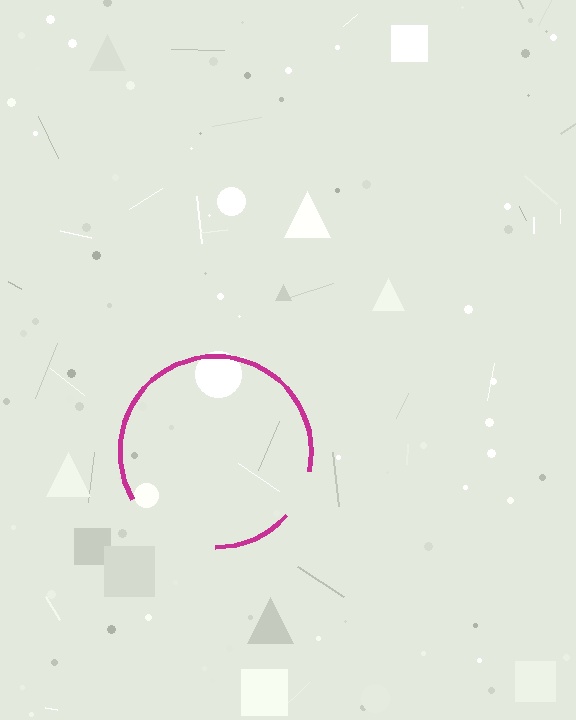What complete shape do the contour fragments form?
The contour fragments form a circle.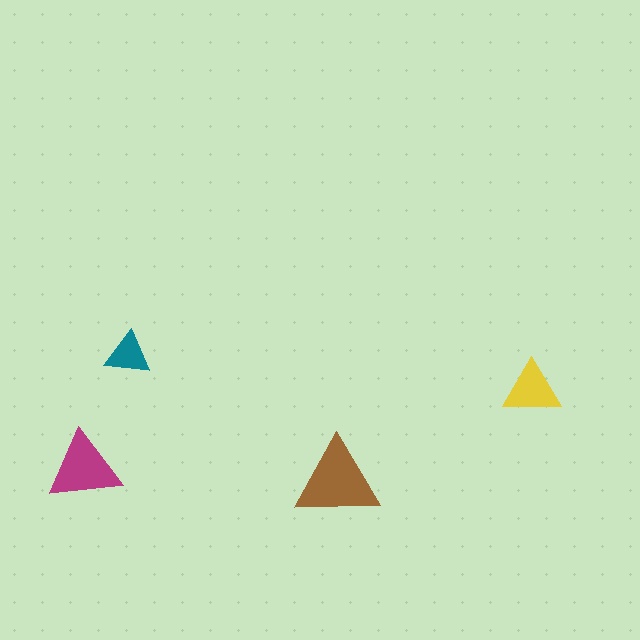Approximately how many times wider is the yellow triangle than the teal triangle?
About 1.5 times wider.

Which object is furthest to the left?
The magenta triangle is leftmost.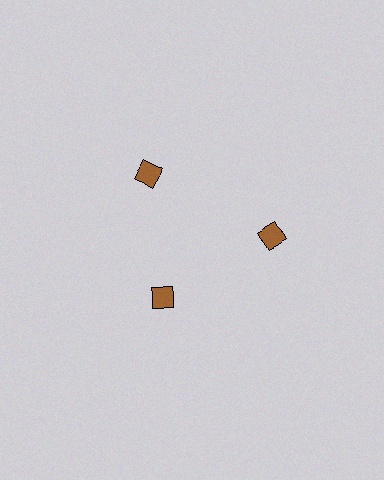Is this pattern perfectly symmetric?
No. The 3 brown diamonds are arranged in a ring, but one element near the 7 o'clock position is pulled inward toward the center, breaking the 3-fold rotational symmetry.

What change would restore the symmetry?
The symmetry would be restored by moving it outward, back onto the ring so that all 3 diamonds sit at equal angles and equal distance from the center.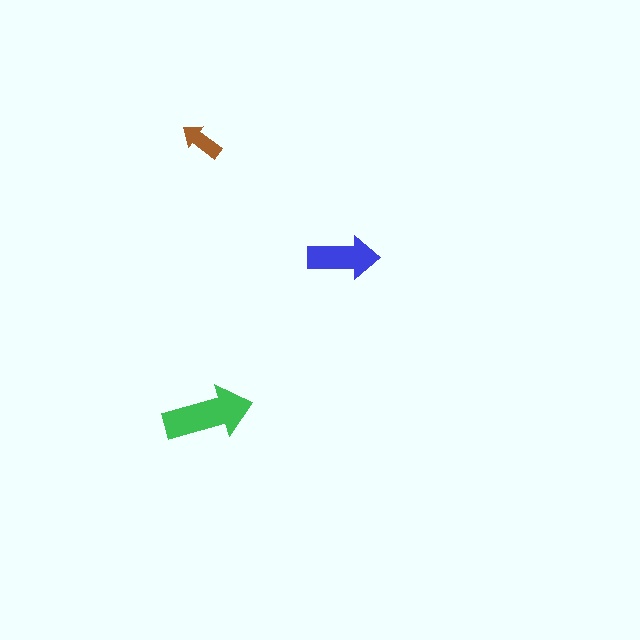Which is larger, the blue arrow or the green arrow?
The green one.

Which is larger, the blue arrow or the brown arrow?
The blue one.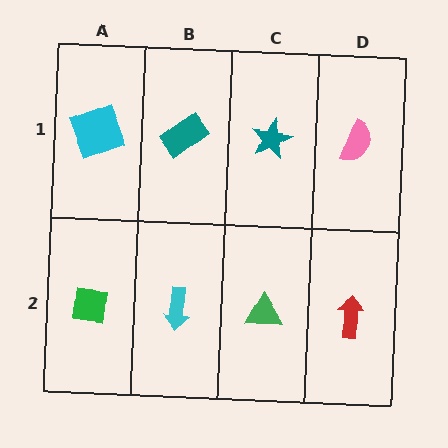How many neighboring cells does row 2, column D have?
2.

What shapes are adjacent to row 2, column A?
A cyan square (row 1, column A), a cyan arrow (row 2, column B).